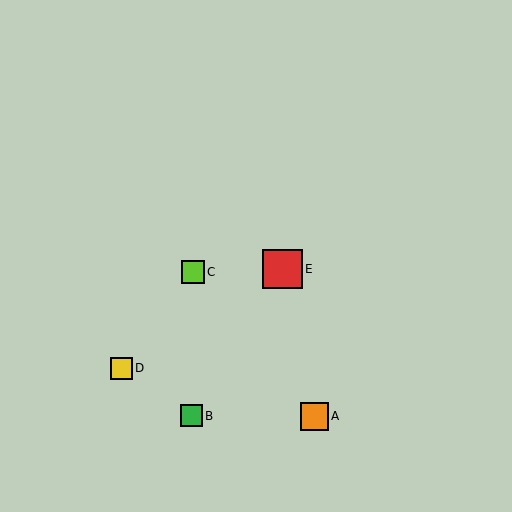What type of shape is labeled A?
Shape A is an orange square.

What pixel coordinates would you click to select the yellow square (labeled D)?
Click at (122, 368) to select the yellow square D.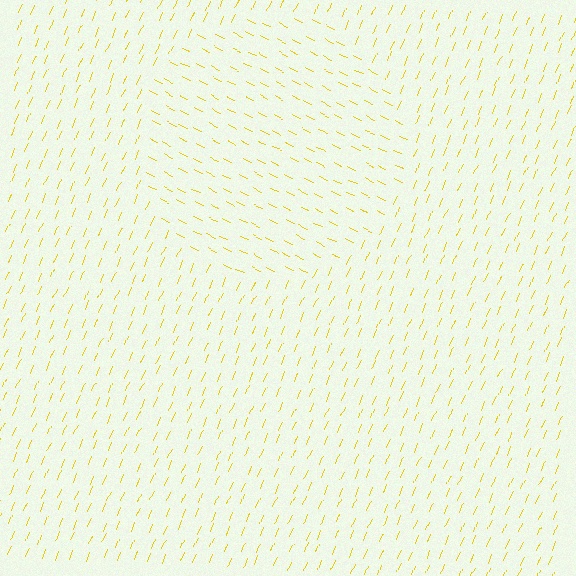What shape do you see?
I see a circle.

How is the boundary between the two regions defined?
The boundary is defined purely by a change in line orientation (approximately 87 degrees difference). All lines are the same color and thickness.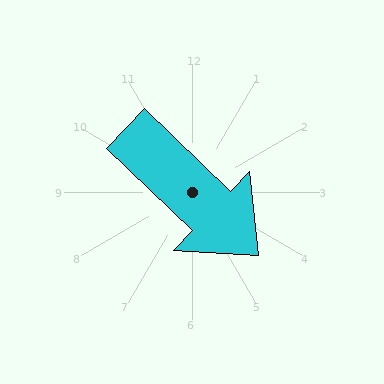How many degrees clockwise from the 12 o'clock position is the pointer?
Approximately 134 degrees.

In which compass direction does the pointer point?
Southeast.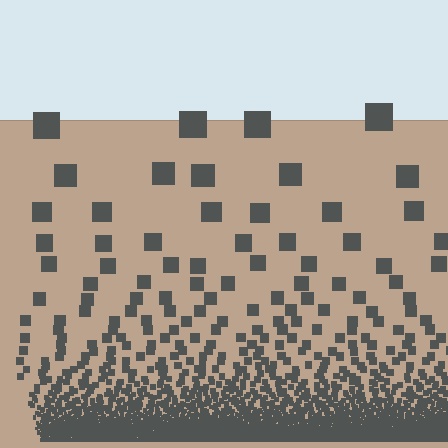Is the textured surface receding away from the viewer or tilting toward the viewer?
The surface appears to tilt toward the viewer. Texture elements get larger and sparser toward the top.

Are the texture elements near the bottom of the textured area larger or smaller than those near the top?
Smaller. The gradient is inverted — elements near the bottom are smaller and denser.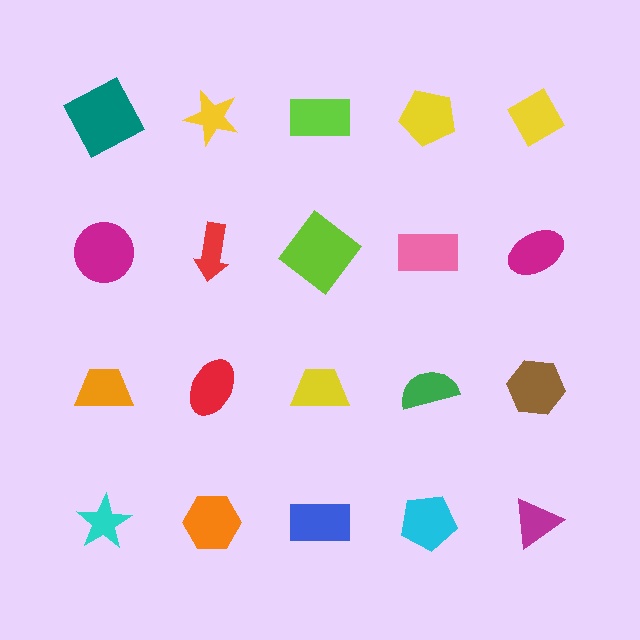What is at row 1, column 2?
A yellow star.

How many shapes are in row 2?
5 shapes.